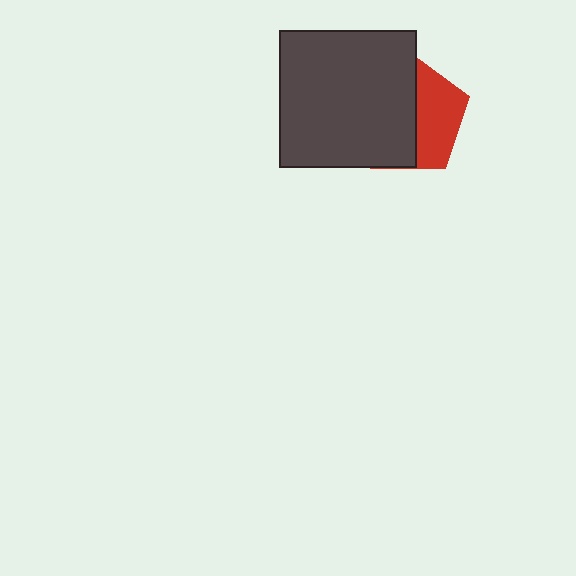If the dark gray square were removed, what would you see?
You would see the complete red pentagon.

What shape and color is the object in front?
The object in front is a dark gray square.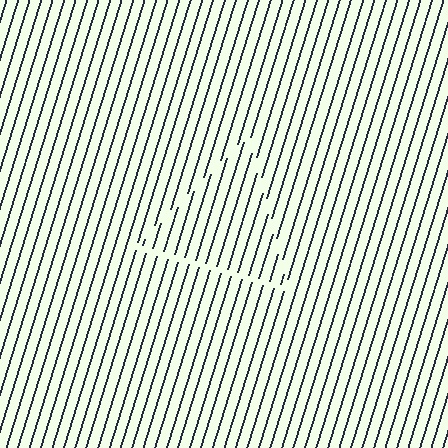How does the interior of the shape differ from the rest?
The interior of the shape contains the same grating, shifted by half a period — the contour is defined by the phase discontinuity where line-ends from the inner and outer gratings abut.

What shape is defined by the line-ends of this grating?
An illusory triangle. The interior of the shape contains the same grating, shifted by half a period — the contour is defined by the phase discontinuity where line-ends from the inner and outer gratings abut.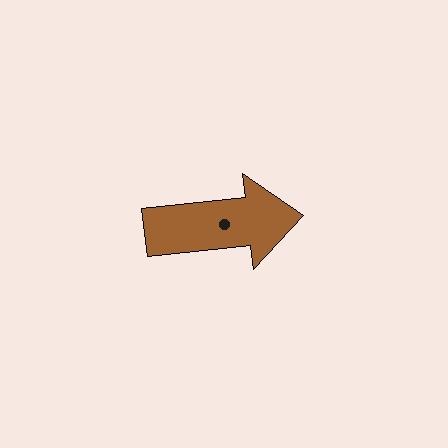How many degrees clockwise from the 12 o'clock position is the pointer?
Approximately 84 degrees.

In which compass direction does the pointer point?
East.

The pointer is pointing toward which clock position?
Roughly 3 o'clock.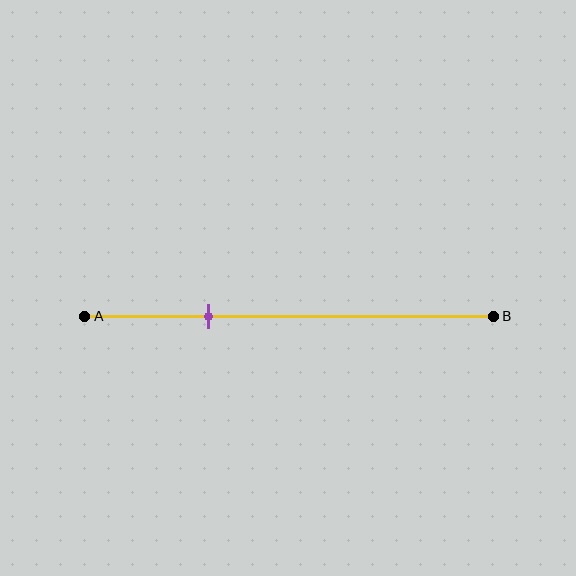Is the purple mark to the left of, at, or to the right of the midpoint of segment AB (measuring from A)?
The purple mark is to the left of the midpoint of segment AB.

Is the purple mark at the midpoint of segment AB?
No, the mark is at about 30% from A, not at the 50% midpoint.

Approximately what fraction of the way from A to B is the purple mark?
The purple mark is approximately 30% of the way from A to B.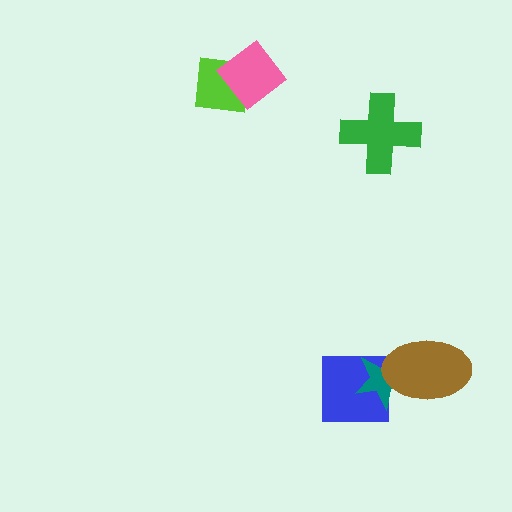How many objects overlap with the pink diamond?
1 object overlaps with the pink diamond.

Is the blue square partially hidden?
Yes, it is partially covered by another shape.